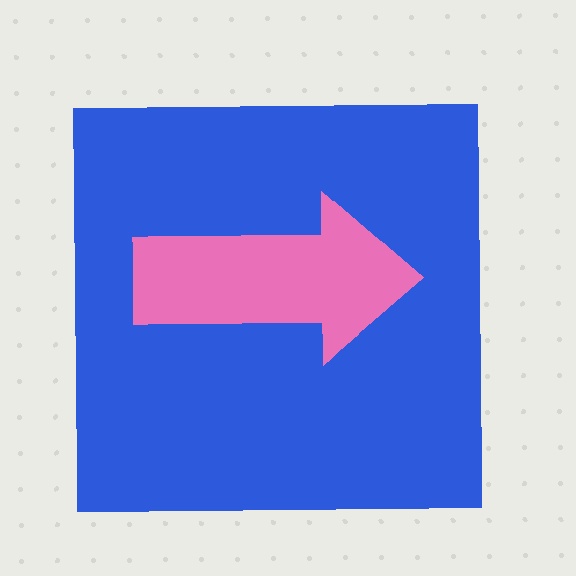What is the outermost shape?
The blue square.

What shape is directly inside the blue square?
The pink arrow.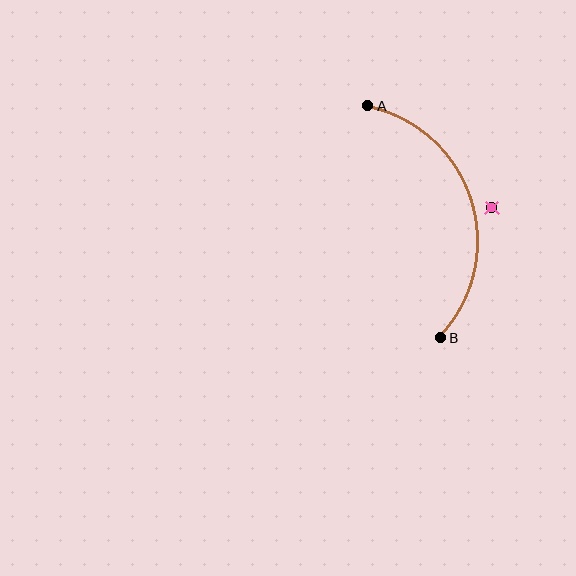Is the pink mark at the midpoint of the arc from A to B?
No — the pink mark does not lie on the arc at all. It sits slightly outside the curve.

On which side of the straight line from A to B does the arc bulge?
The arc bulges to the right of the straight line connecting A and B.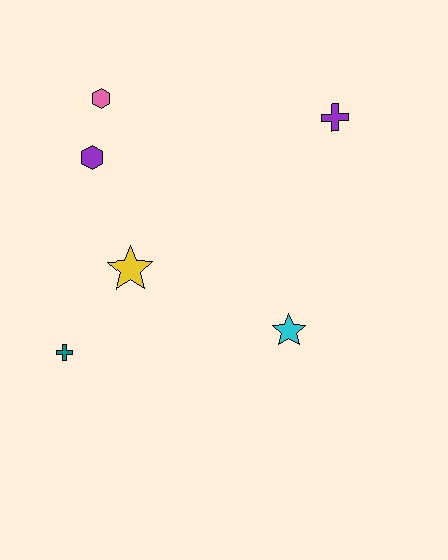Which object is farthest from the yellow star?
The purple cross is farthest from the yellow star.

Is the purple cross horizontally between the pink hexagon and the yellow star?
No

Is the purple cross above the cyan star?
Yes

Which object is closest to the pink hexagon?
The purple hexagon is closest to the pink hexagon.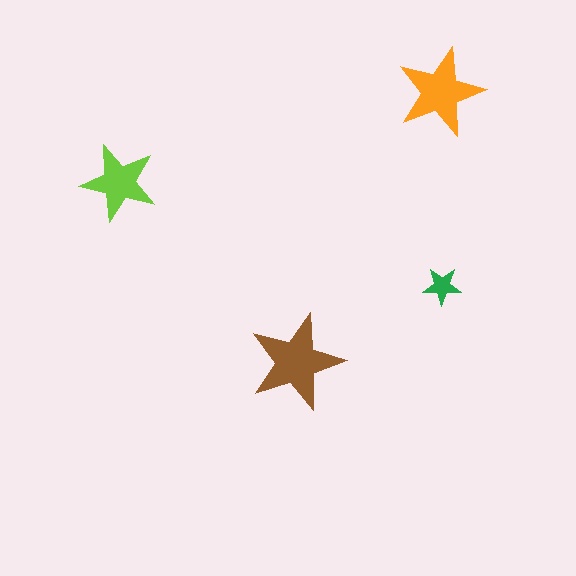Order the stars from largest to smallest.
the brown one, the orange one, the lime one, the green one.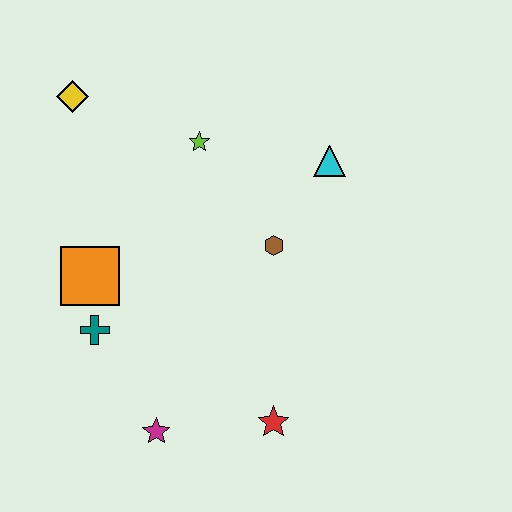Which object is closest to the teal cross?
The orange square is closest to the teal cross.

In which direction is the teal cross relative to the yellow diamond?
The teal cross is below the yellow diamond.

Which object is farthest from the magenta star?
The yellow diamond is farthest from the magenta star.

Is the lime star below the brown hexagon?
No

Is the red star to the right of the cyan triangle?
No